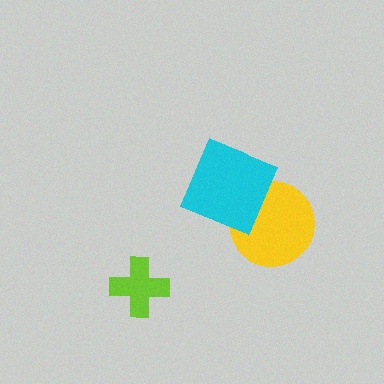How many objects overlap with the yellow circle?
1 object overlaps with the yellow circle.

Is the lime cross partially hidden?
No, no other shape covers it.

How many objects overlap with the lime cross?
0 objects overlap with the lime cross.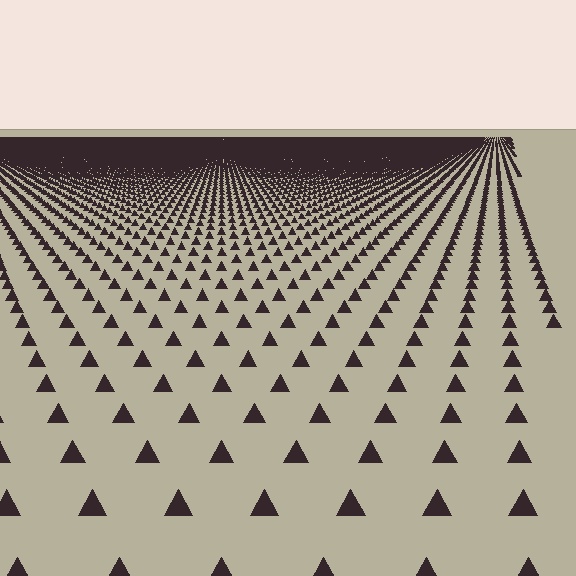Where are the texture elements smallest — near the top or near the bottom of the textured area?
Near the top.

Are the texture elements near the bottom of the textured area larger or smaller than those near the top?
Larger. Near the bottom, elements are closer to the viewer and appear at a bigger on-screen size.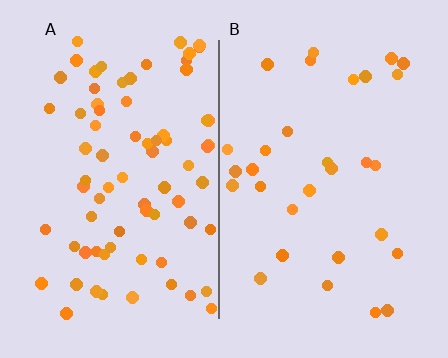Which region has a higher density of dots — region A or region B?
A (the left).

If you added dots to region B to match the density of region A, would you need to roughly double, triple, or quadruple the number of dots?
Approximately double.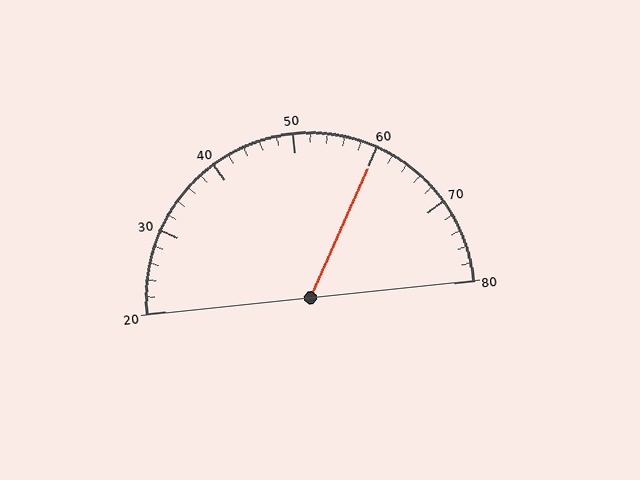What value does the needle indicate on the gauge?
The needle indicates approximately 60.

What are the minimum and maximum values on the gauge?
The gauge ranges from 20 to 80.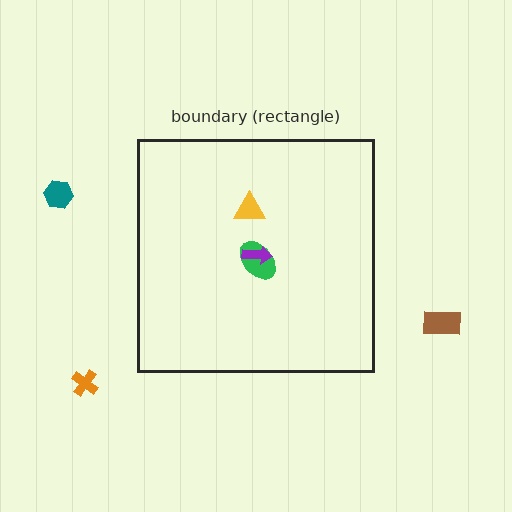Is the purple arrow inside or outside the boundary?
Inside.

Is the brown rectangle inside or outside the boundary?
Outside.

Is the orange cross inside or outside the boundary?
Outside.